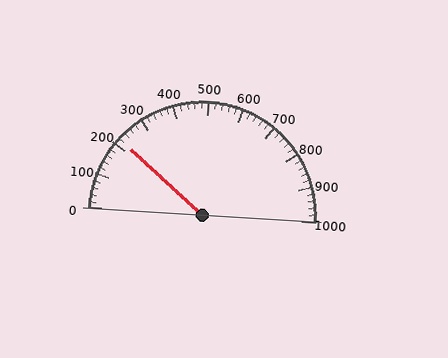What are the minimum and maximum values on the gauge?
The gauge ranges from 0 to 1000.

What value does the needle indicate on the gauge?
The needle indicates approximately 220.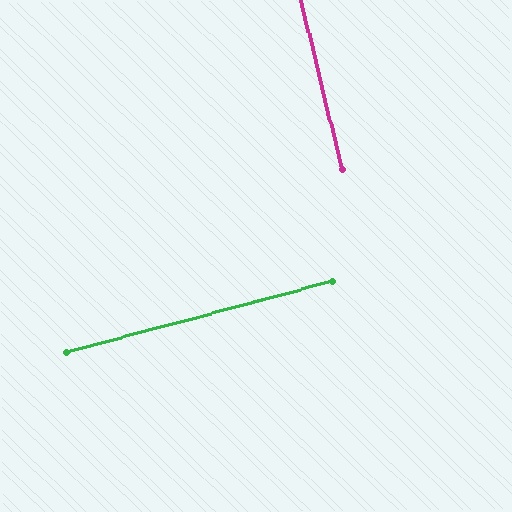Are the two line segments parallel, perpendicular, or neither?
Perpendicular — they meet at approximately 89°.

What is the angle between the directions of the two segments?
Approximately 89 degrees.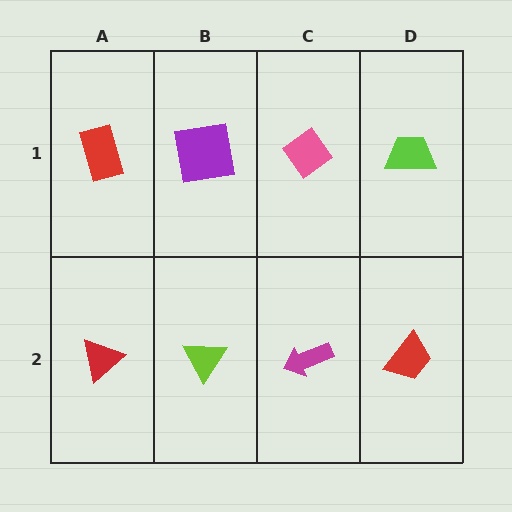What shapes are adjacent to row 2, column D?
A lime trapezoid (row 1, column D), a magenta arrow (row 2, column C).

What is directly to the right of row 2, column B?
A magenta arrow.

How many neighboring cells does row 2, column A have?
2.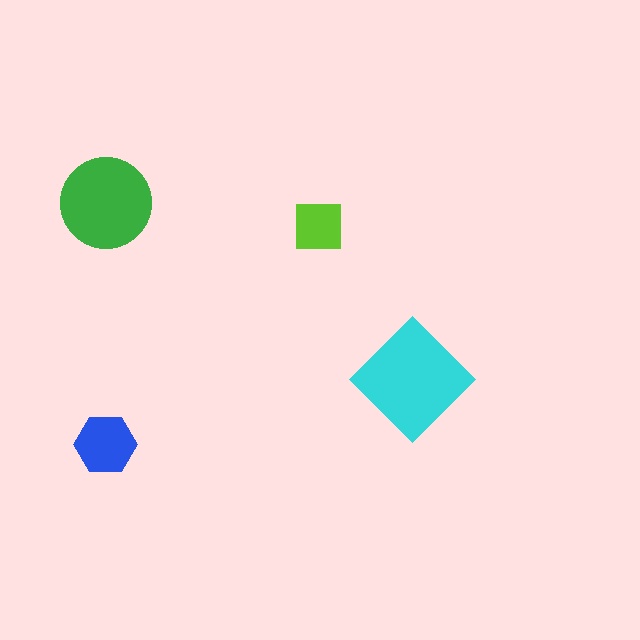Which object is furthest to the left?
The blue hexagon is leftmost.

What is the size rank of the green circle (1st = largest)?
2nd.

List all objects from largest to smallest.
The cyan diamond, the green circle, the blue hexagon, the lime square.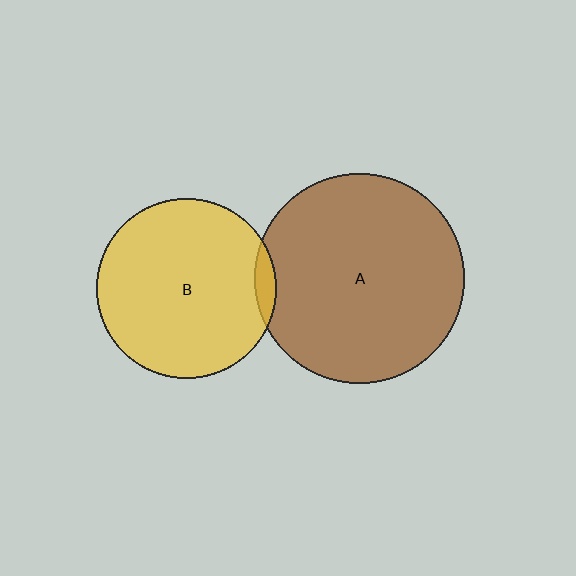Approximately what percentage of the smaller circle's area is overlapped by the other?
Approximately 5%.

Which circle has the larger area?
Circle A (brown).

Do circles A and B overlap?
Yes.